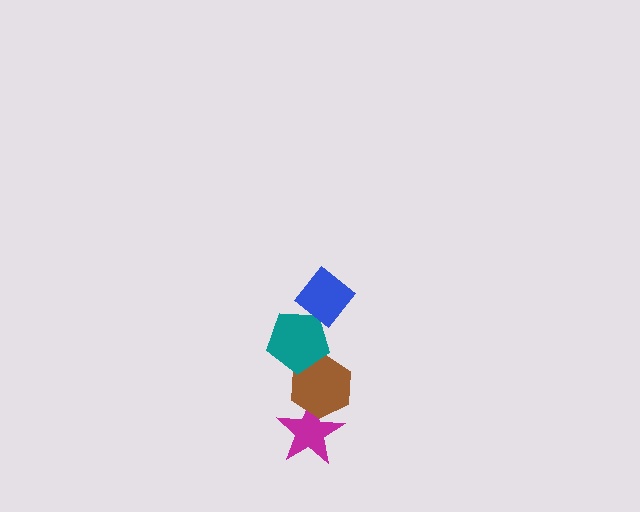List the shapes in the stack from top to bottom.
From top to bottom: the blue diamond, the teal pentagon, the brown hexagon, the magenta star.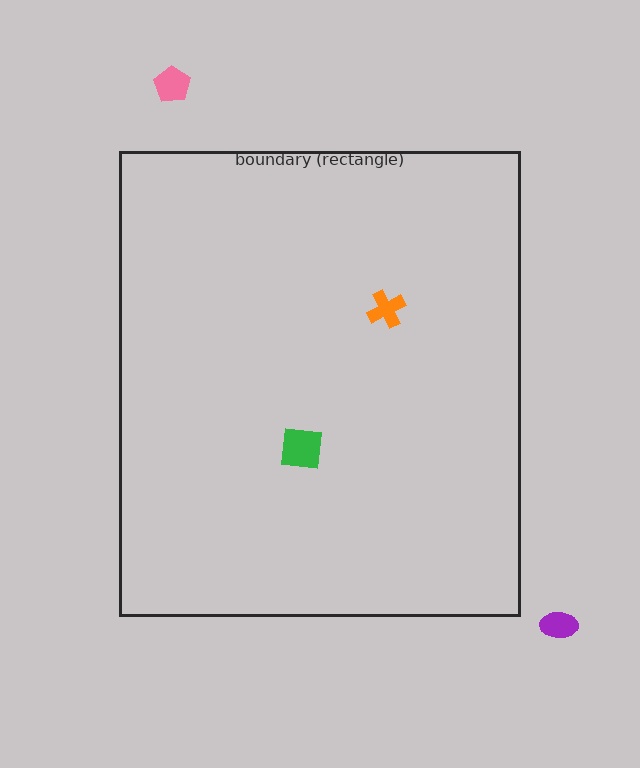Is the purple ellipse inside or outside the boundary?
Outside.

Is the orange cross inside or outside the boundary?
Inside.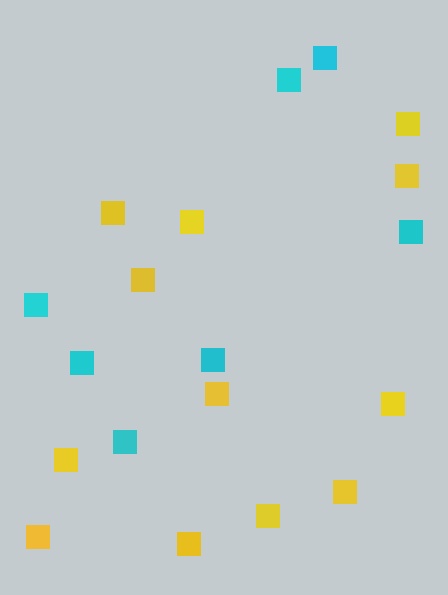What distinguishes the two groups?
There are 2 groups: one group of cyan squares (7) and one group of yellow squares (12).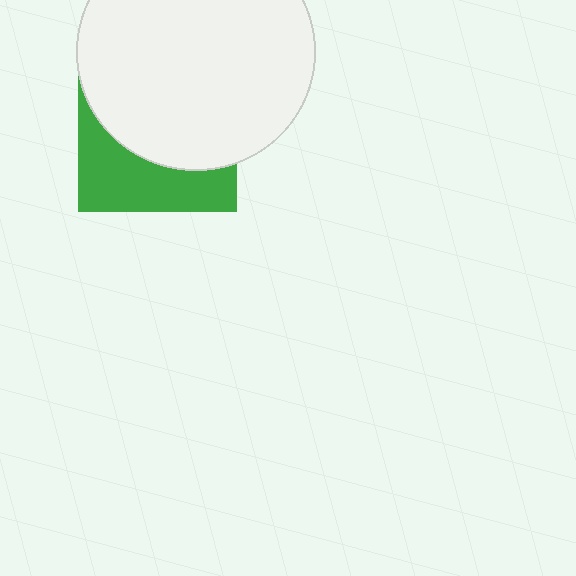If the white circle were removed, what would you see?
You would see the complete green square.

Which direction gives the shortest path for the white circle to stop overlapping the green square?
Moving up gives the shortest separation.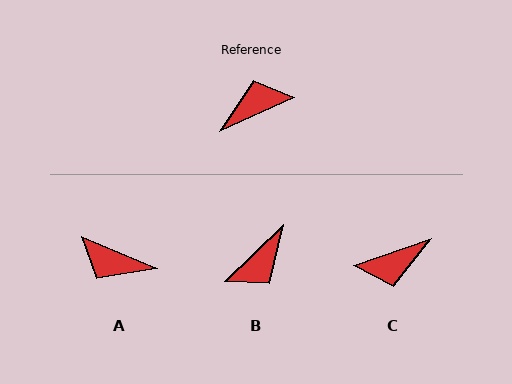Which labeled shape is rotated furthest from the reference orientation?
C, about 175 degrees away.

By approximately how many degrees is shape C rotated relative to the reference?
Approximately 175 degrees counter-clockwise.